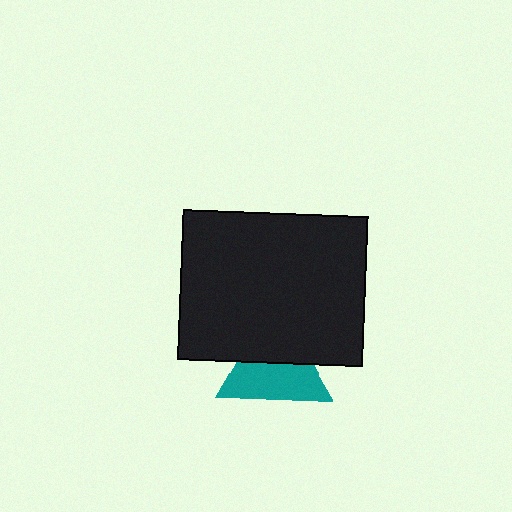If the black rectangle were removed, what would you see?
You would see the complete teal triangle.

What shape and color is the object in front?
The object in front is a black rectangle.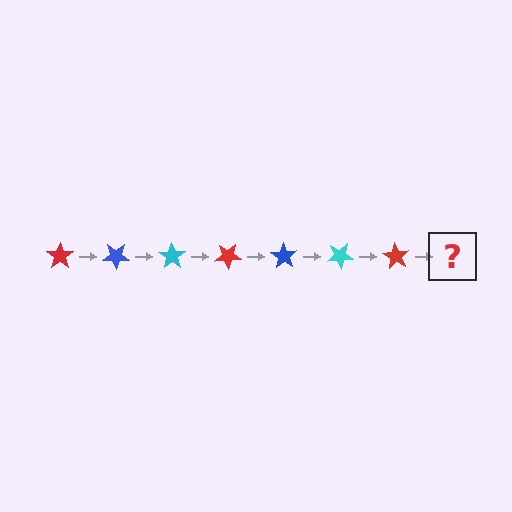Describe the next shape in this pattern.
It should be a blue star, rotated 245 degrees from the start.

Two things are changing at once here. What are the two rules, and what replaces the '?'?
The two rules are that it rotates 35 degrees each step and the color cycles through red, blue, and cyan. The '?' should be a blue star, rotated 245 degrees from the start.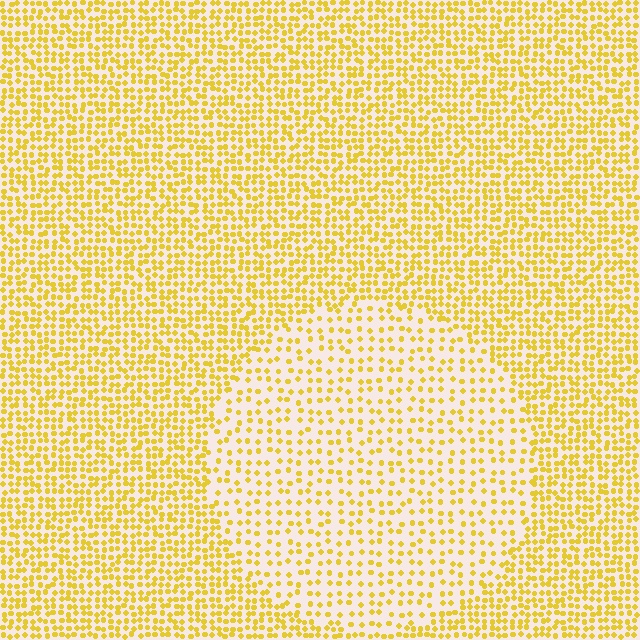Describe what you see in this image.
The image contains small yellow elements arranged at two different densities. A circle-shaped region is visible where the elements are less densely packed than the surrounding area.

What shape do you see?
I see a circle.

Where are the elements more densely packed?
The elements are more densely packed outside the circle boundary.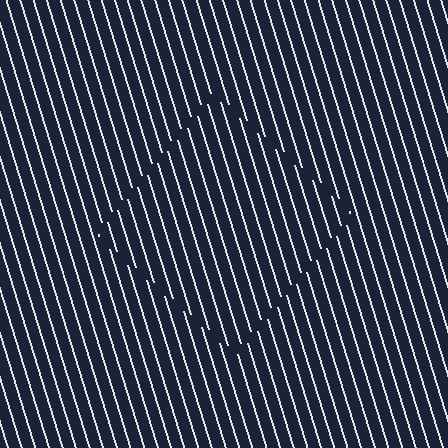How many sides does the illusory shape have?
4 sides — the line-ends trace a square.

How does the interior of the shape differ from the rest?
The interior of the shape contains the same grating, shifted by half a period — the contour is defined by the phase discontinuity where line-ends from the inner and outer gratings abut.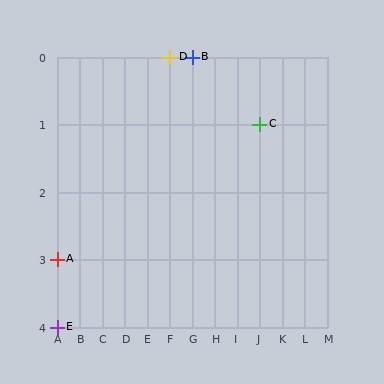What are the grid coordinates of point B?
Point B is at grid coordinates (G, 0).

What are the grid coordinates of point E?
Point E is at grid coordinates (A, 4).